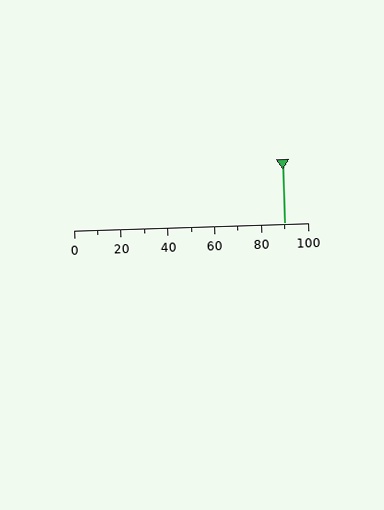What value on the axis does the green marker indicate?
The marker indicates approximately 90.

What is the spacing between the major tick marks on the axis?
The major ticks are spaced 20 apart.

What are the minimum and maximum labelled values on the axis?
The axis runs from 0 to 100.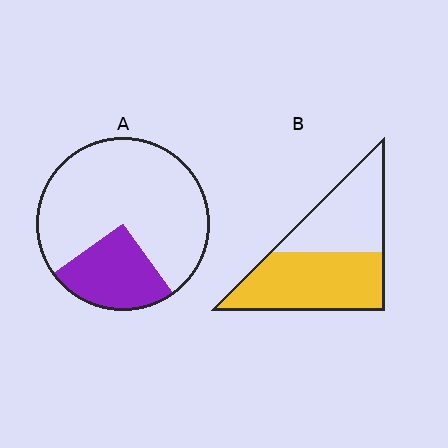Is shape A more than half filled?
No.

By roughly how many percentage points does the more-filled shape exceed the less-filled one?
By roughly 30 percentage points (B over A).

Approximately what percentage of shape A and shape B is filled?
A is approximately 25% and B is approximately 55%.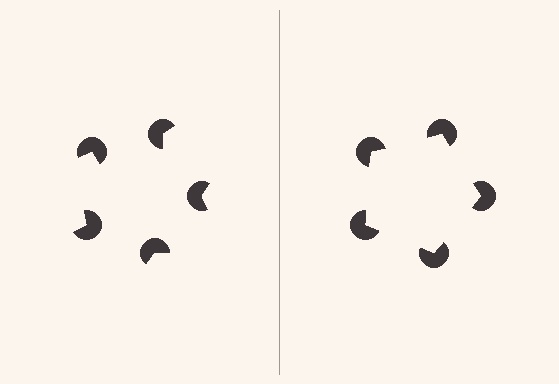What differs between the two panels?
The pac-man discs are positioned identically on both sides; only the wedge orientations differ. On the right they align to a pentagon; on the left they are misaligned.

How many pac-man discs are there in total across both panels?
10 — 5 on each side.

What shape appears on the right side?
An illusory pentagon.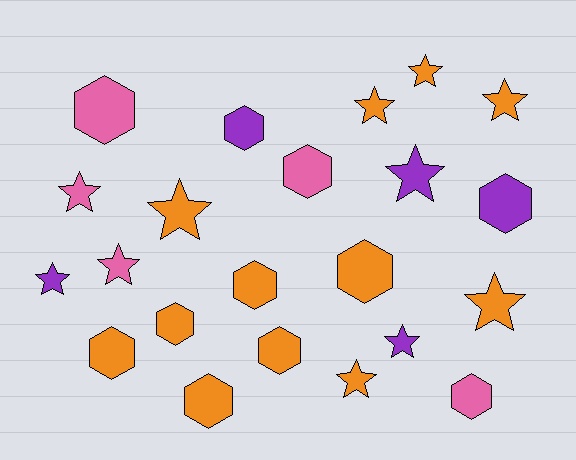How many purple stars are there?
There are 3 purple stars.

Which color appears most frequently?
Orange, with 12 objects.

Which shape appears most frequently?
Star, with 11 objects.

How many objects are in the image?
There are 22 objects.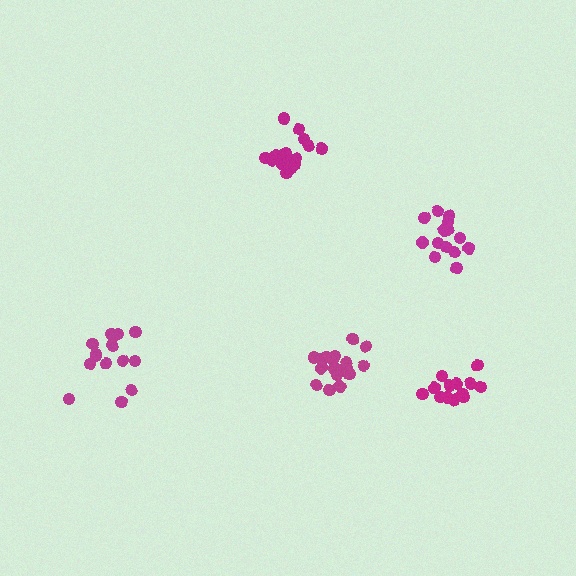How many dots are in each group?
Group 1: 14 dots, Group 2: 19 dots, Group 3: 16 dots, Group 4: 16 dots, Group 5: 13 dots (78 total).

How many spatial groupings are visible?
There are 5 spatial groupings.